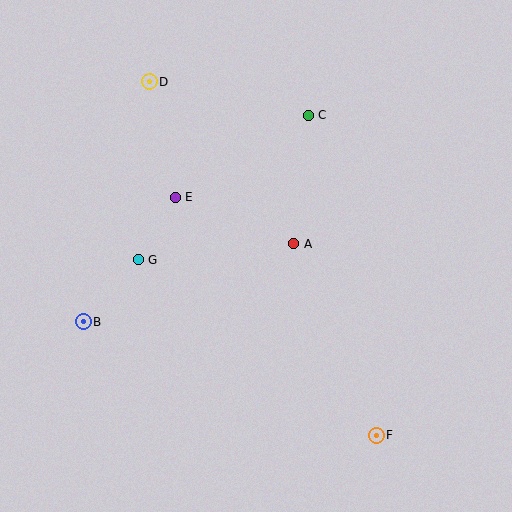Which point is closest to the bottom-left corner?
Point B is closest to the bottom-left corner.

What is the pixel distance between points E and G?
The distance between E and G is 73 pixels.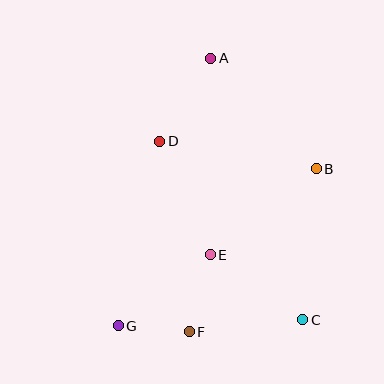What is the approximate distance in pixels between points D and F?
The distance between D and F is approximately 193 pixels.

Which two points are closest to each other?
Points F and G are closest to each other.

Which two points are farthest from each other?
Points A and G are farthest from each other.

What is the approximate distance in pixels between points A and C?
The distance between A and C is approximately 277 pixels.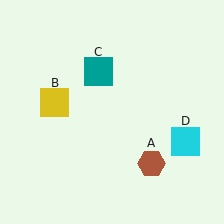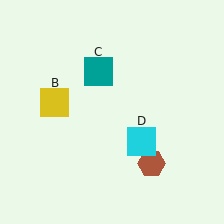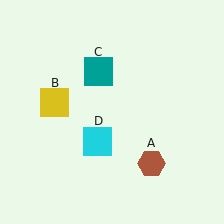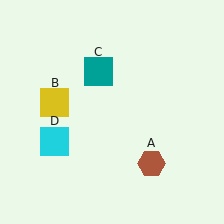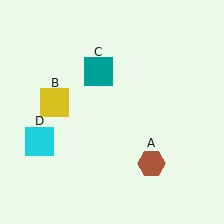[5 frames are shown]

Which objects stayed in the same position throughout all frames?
Brown hexagon (object A) and yellow square (object B) and teal square (object C) remained stationary.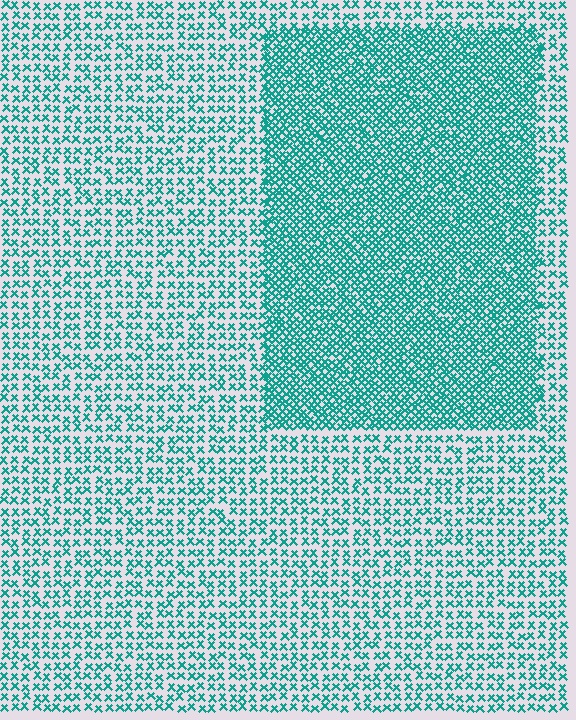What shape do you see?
I see a rectangle.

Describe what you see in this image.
The image contains small teal elements arranged at two different densities. A rectangle-shaped region is visible where the elements are more densely packed than the surrounding area.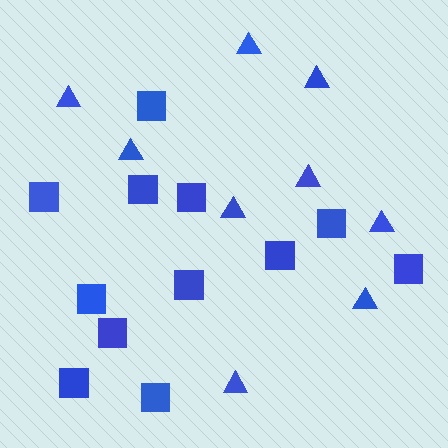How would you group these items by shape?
There are 2 groups: one group of squares (12) and one group of triangles (9).